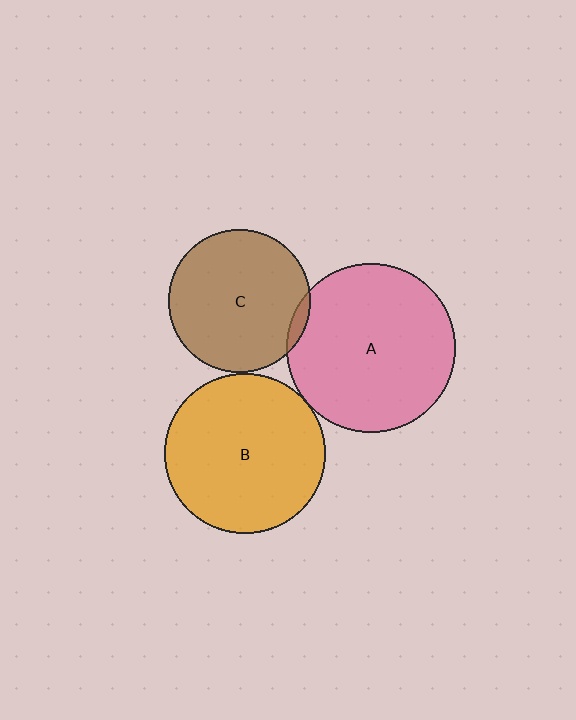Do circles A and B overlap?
Yes.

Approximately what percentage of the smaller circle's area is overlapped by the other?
Approximately 5%.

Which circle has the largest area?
Circle A (pink).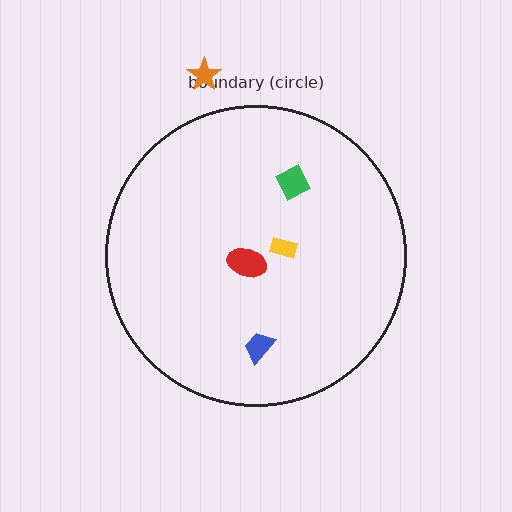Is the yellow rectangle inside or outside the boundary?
Inside.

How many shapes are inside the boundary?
4 inside, 1 outside.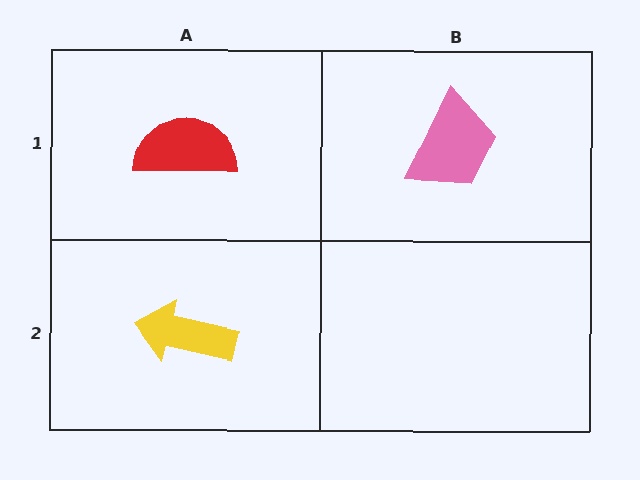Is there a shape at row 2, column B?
No, that cell is empty.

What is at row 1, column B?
A pink trapezoid.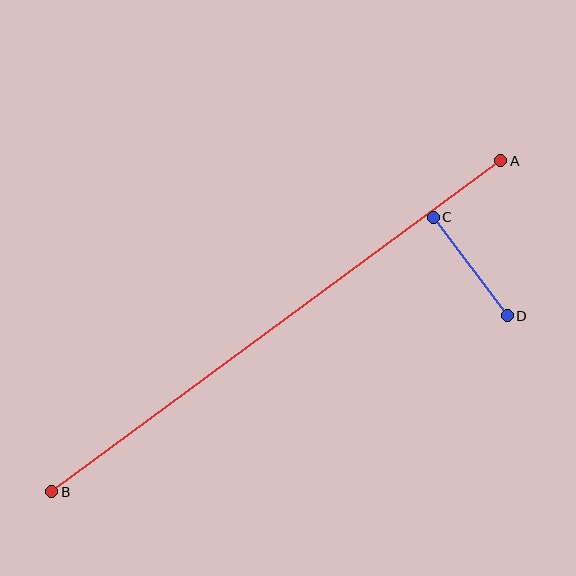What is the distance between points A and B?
The distance is approximately 558 pixels.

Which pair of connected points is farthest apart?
Points A and B are farthest apart.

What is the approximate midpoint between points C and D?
The midpoint is at approximately (470, 267) pixels.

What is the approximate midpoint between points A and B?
The midpoint is at approximately (276, 326) pixels.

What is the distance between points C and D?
The distance is approximately 123 pixels.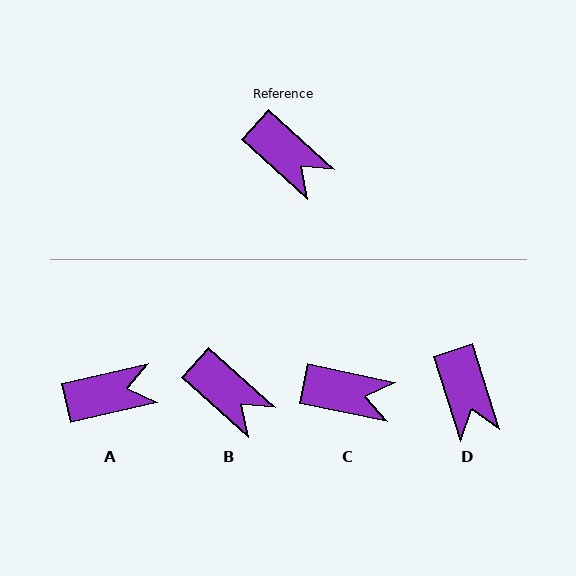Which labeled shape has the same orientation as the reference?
B.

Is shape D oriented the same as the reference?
No, it is off by about 30 degrees.